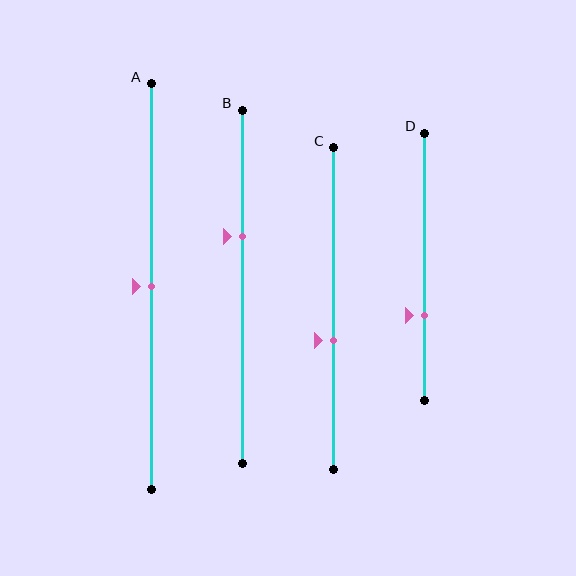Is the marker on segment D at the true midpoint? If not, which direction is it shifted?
No, the marker on segment D is shifted downward by about 18% of the segment length.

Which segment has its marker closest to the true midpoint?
Segment A has its marker closest to the true midpoint.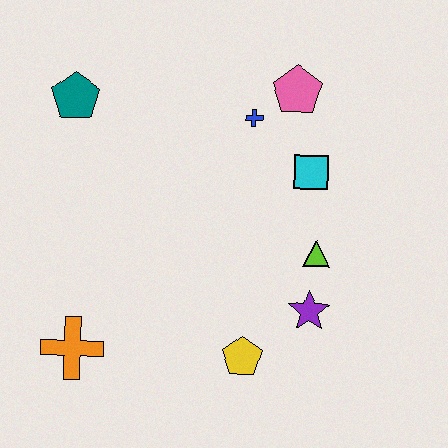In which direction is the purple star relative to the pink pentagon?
The purple star is below the pink pentagon.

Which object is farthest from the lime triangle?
The teal pentagon is farthest from the lime triangle.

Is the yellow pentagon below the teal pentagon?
Yes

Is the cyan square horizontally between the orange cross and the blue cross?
No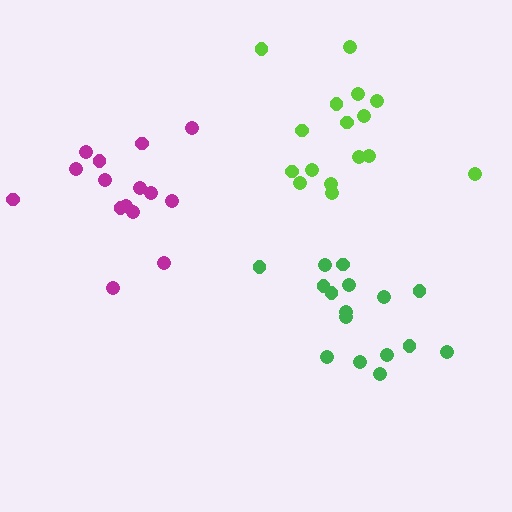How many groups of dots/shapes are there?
There are 3 groups.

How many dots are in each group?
Group 1: 15 dots, Group 2: 16 dots, Group 3: 16 dots (47 total).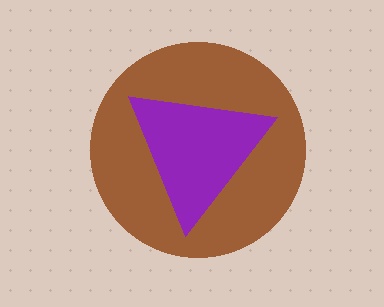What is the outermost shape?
The brown circle.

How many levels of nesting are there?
2.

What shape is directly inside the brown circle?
The purple triangle.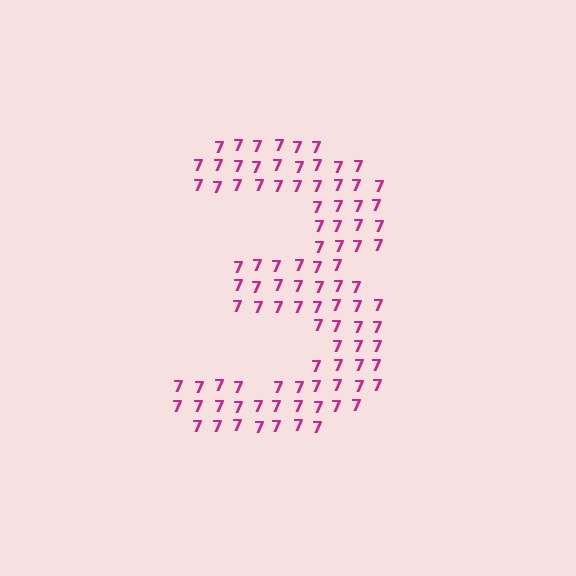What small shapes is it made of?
It is made of small digit 7's.